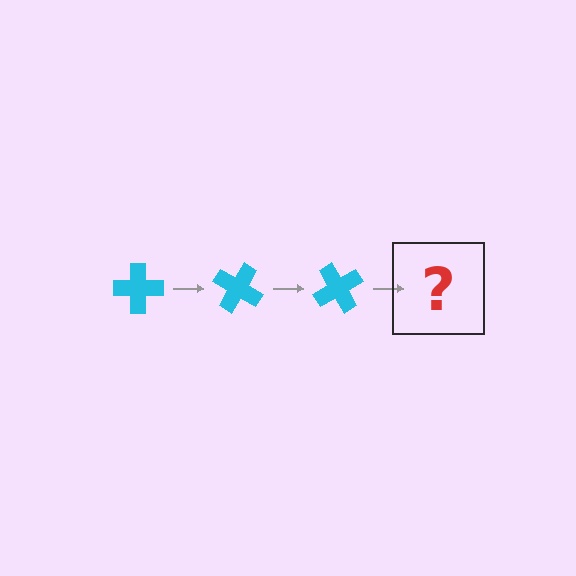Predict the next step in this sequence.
The next step is a cyan cross rotated 90 degrees.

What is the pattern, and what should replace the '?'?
The pattern is that the cross rotates 30 degrees each step. The '?' should be a cyan cross rotated 90 degrees.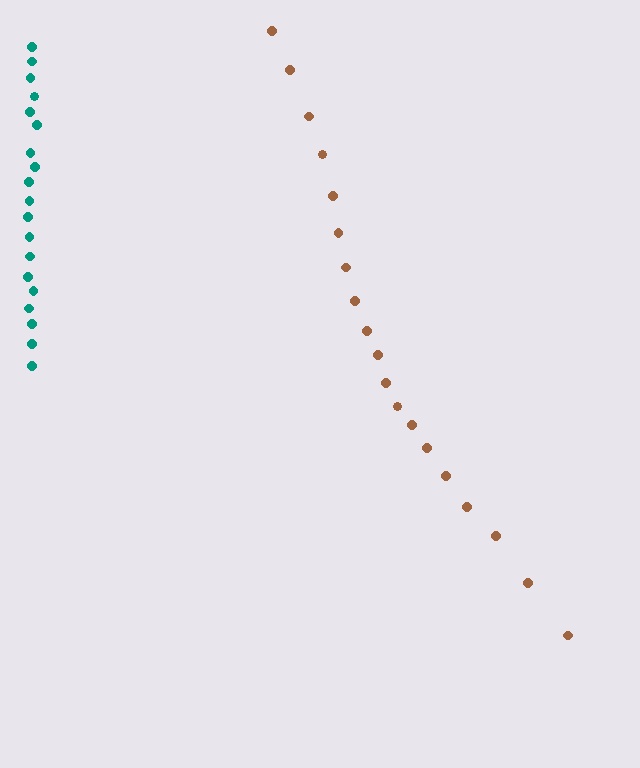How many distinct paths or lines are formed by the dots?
There are 2 distinct paths.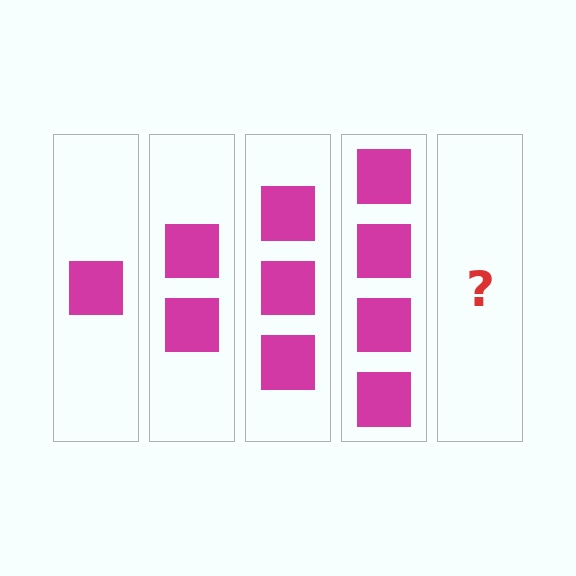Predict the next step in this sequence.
The next step is 5 squares.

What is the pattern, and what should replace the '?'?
The pattern is that each step adds one more square. The '?' should be 5 squares.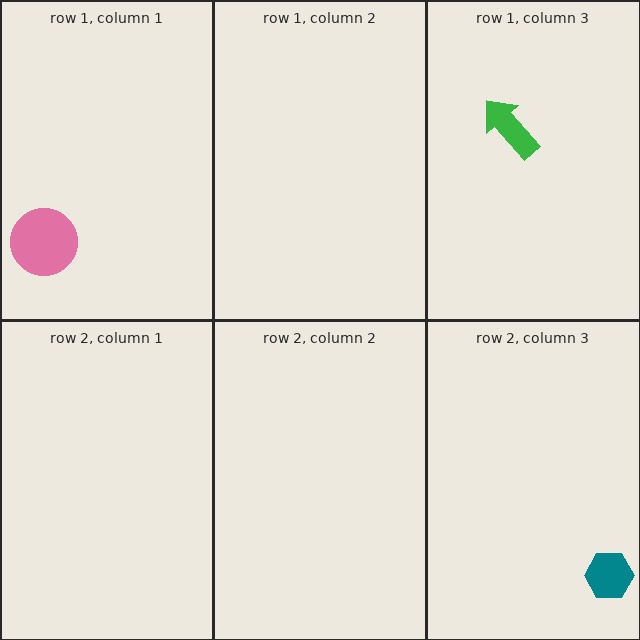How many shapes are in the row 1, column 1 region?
1.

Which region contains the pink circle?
The row 1, column 1 region.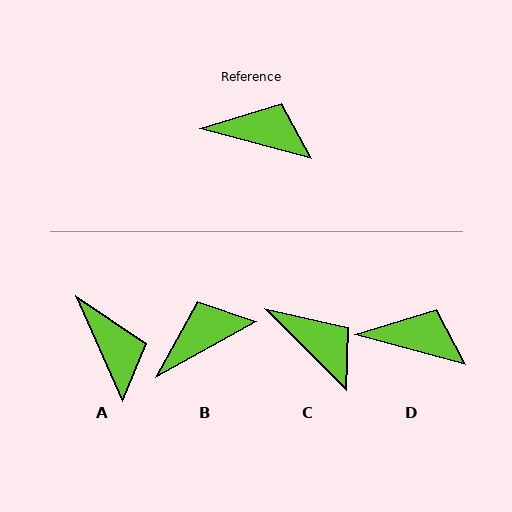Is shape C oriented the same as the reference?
No, it is off by about 30 degrees.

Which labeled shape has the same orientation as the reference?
D.